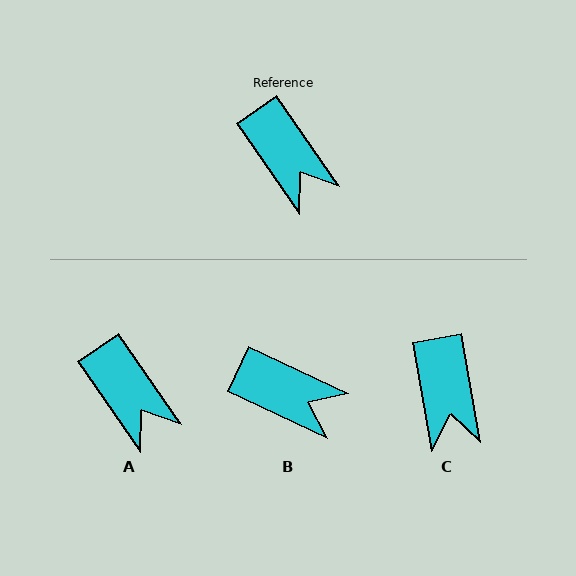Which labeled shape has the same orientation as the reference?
A.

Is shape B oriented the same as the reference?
No, it is off by about 30 degrees.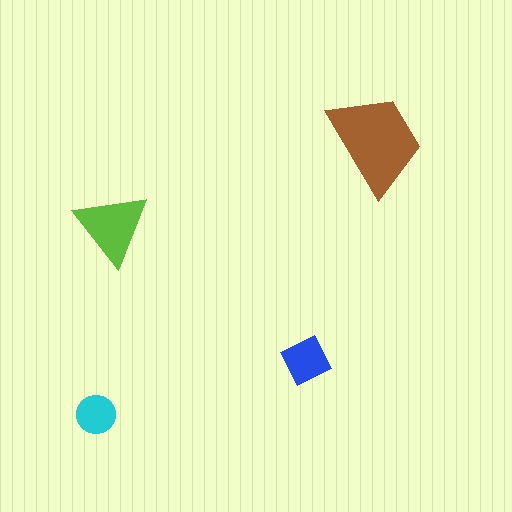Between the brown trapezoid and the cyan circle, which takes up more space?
The brown trapezoid.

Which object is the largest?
The brown trapezoid.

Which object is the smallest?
The cyan circle.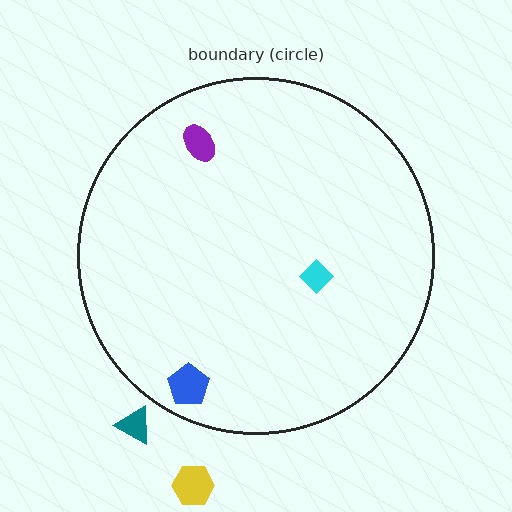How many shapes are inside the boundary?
3 inside, 2 outside.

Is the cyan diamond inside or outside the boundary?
Inside.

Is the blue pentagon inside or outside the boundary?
Inside.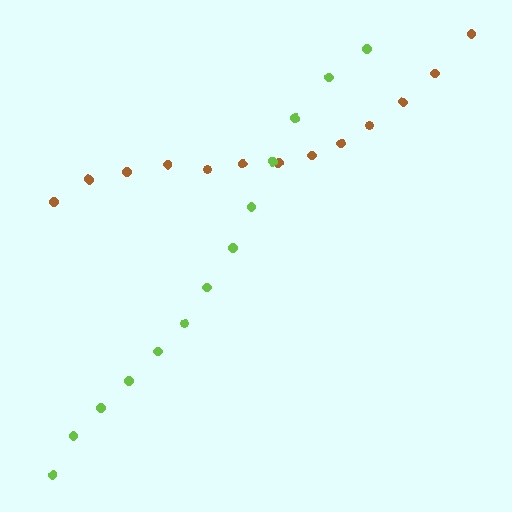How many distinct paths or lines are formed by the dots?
There are 2 distinct paths.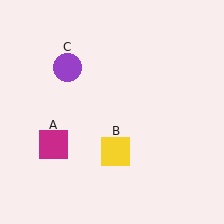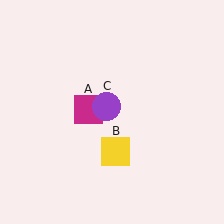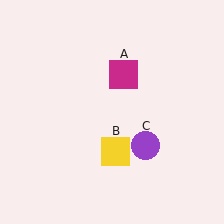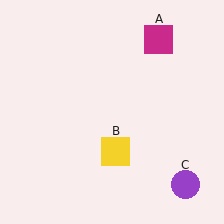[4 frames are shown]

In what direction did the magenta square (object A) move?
The magenta square (object A) moved up and to the right.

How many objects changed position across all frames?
2 objects changed position: magenta square (object A), purple circle (object C).